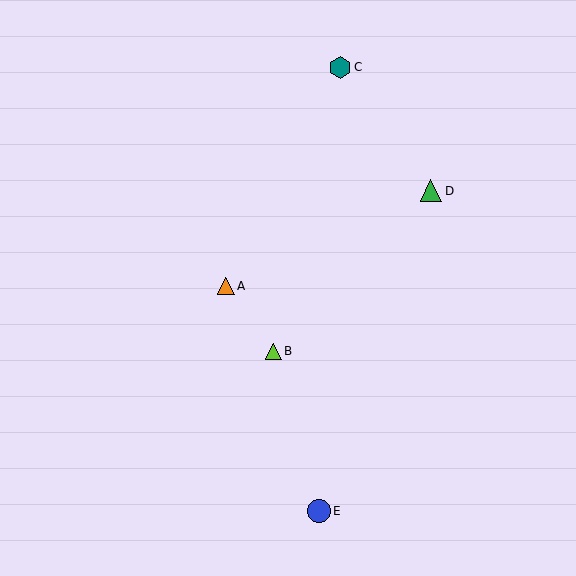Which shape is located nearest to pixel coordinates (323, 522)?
The blue circle (labeled E) at (319, 511) is nearest to that location.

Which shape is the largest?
The blue circle (labeled E) is the largest.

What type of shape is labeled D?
Shape D is a green triangle.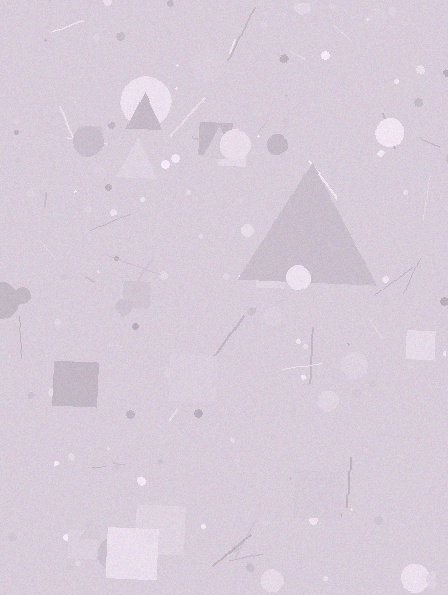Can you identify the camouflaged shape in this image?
The camouflaged shape is a triangle.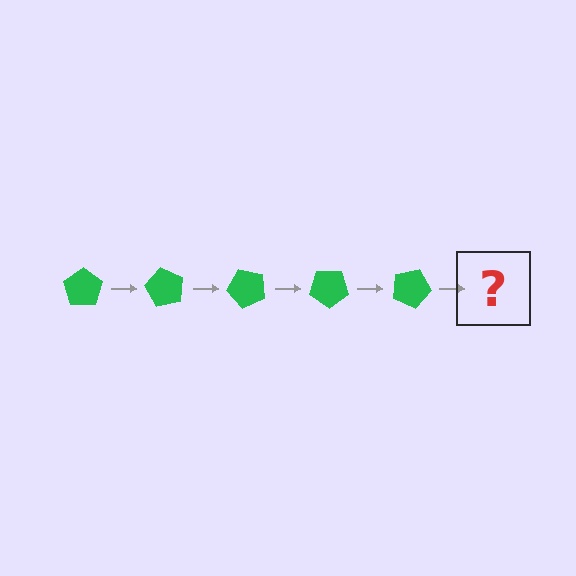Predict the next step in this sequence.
The next step is a green pentagon rotated 300 degrees.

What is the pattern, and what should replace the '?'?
The pattern is that the pentagon rotates 60 degrees each step. The '?' should be a green pentagon rotated 300 degrees.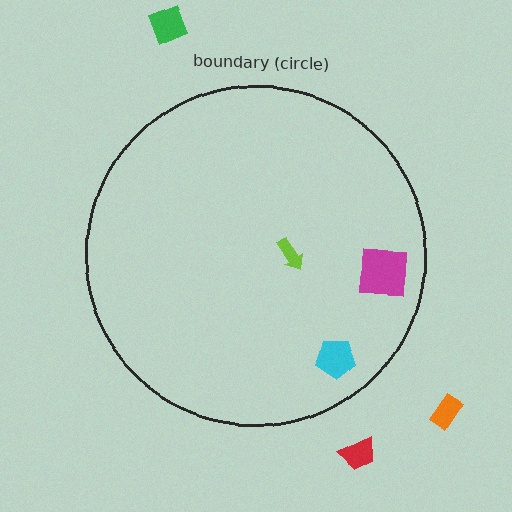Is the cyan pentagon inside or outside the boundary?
Inside.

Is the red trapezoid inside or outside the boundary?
Outside.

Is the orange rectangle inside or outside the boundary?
Outside.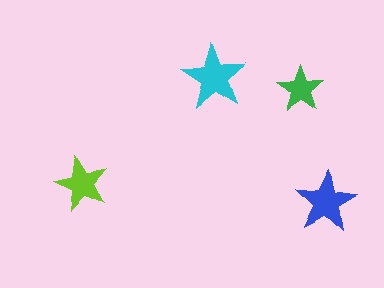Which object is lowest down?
The blue star is bottommost.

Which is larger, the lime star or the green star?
The lime one.